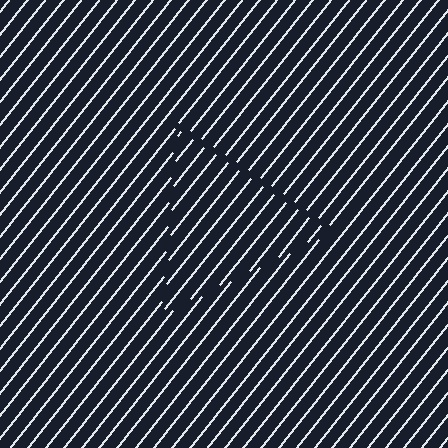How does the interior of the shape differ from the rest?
The interior of the shape contains the same grating, shifted by half a period — the contour is defined by the phase discontinuity where line-ends from the inner and outer gratings abut.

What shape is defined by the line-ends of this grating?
An illusory triangle. The interior of the shape contains the same grating, shifted by half a period — the contour is defined by the phase discontinuity where line-ends from the inner and outer gratings abut.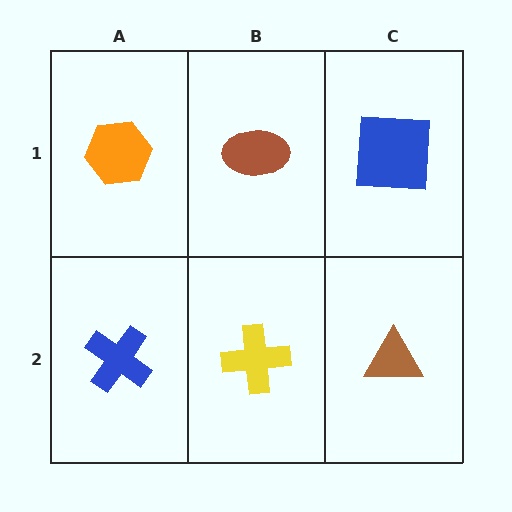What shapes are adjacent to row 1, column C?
A brown triangle (row 2, column C), a brown ellipse (row 1, column B).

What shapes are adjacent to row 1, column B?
A yellow cross (row 2, column B), an orange hexagon (row 1, column A), a blue square (row 1, column C).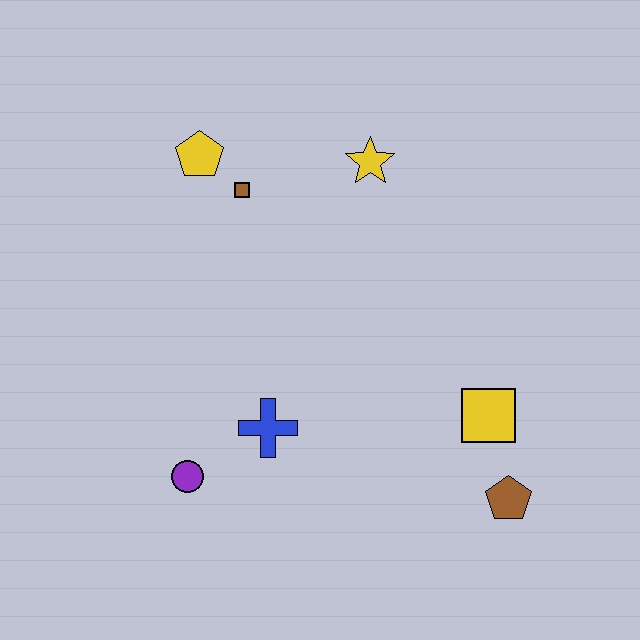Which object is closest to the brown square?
The yellow pentagon is closest to the brown square.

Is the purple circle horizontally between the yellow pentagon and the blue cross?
No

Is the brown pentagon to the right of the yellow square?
Yes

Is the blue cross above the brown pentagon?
Yes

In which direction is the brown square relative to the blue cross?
The brown square is above the blue cross.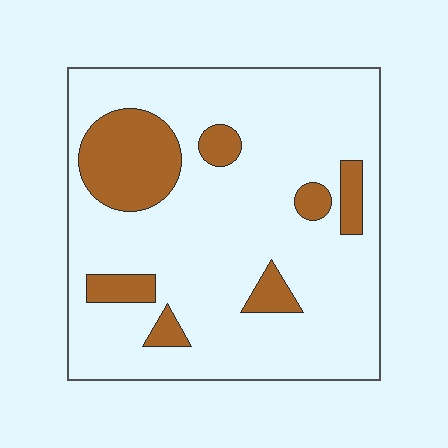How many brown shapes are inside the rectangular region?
7.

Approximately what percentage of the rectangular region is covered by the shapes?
Approximately 20%.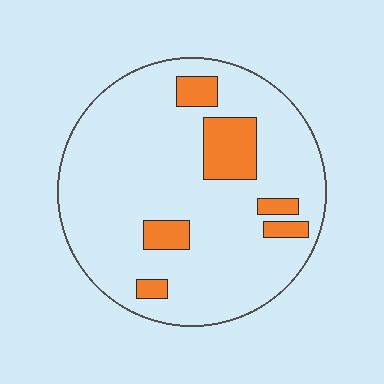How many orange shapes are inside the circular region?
6.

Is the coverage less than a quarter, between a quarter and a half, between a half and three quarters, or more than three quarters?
Less than a quarter.